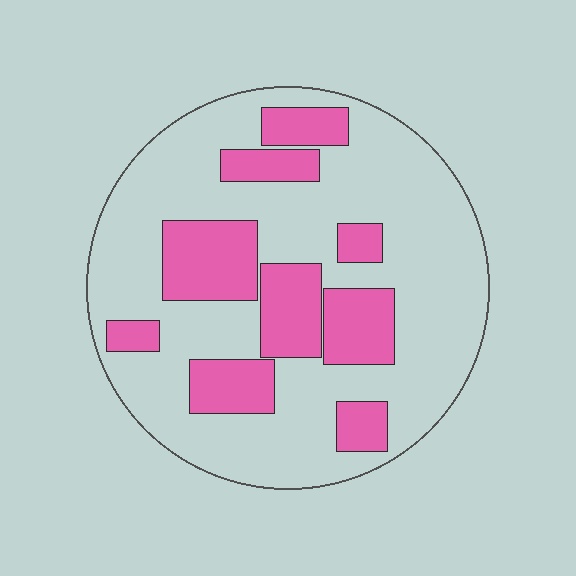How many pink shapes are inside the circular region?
9.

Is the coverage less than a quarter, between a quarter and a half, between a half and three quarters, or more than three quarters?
Between a quarter and a half.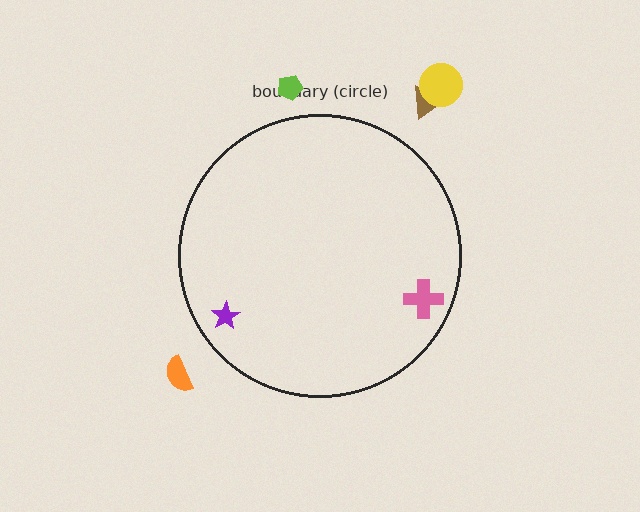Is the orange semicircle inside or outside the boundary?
Outside.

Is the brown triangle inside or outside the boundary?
Outside.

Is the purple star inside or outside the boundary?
Inside.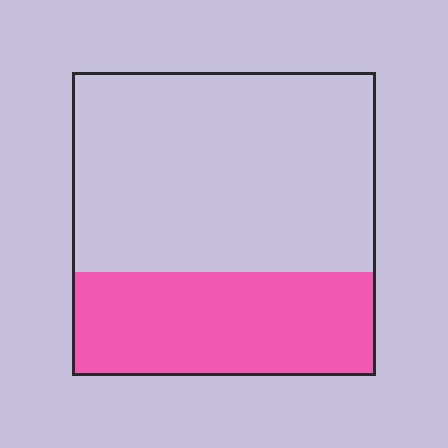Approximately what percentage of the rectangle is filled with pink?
Approximately 35%.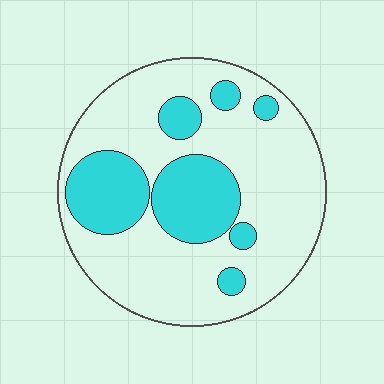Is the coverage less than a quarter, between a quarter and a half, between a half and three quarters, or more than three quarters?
Between a quarter and a half.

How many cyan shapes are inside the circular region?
7.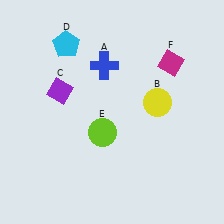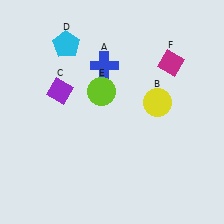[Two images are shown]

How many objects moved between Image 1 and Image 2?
1 object moved between the two images.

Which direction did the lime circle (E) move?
The lime circle (E) moved up.